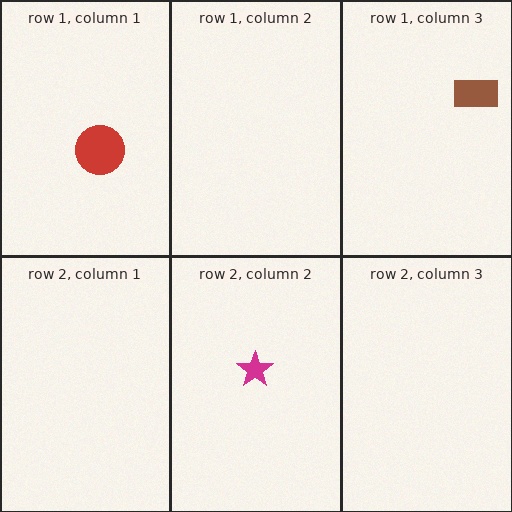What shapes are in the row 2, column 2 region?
The magenta star.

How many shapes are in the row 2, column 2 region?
1.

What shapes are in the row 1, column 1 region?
The red circle.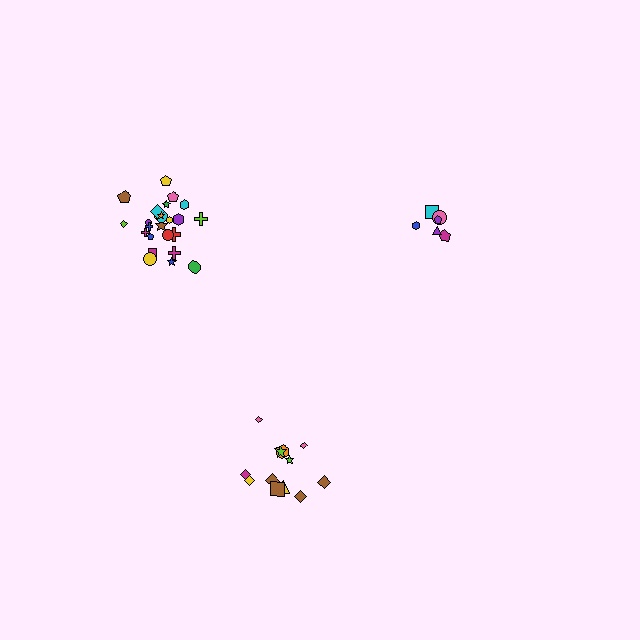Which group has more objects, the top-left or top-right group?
The top-left group.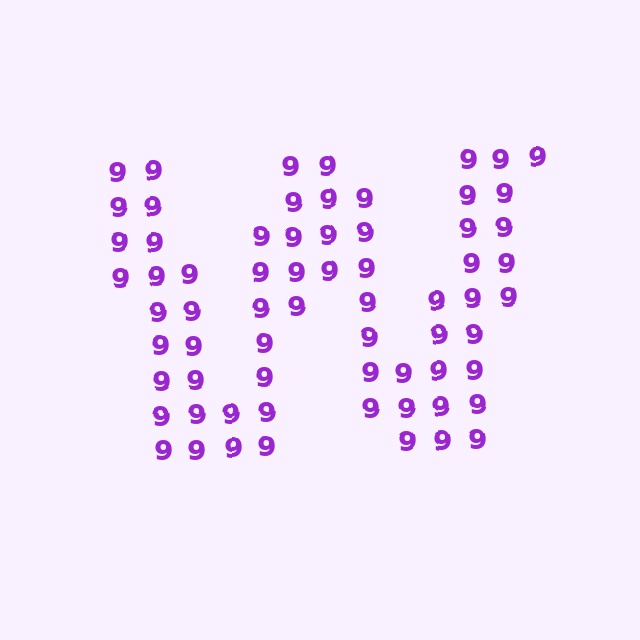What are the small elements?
The small elements are digit 9's.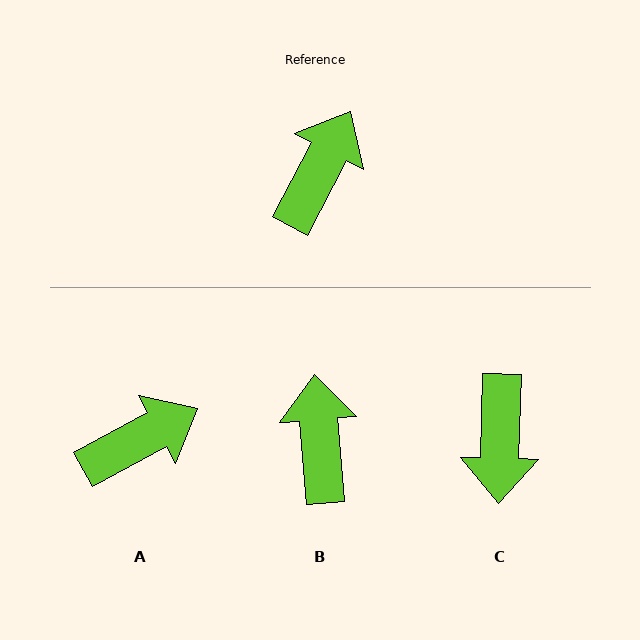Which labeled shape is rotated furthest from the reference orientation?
C, about 154 degrees away.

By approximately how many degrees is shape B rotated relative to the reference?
Approximately 33 degrees counter-clockwise.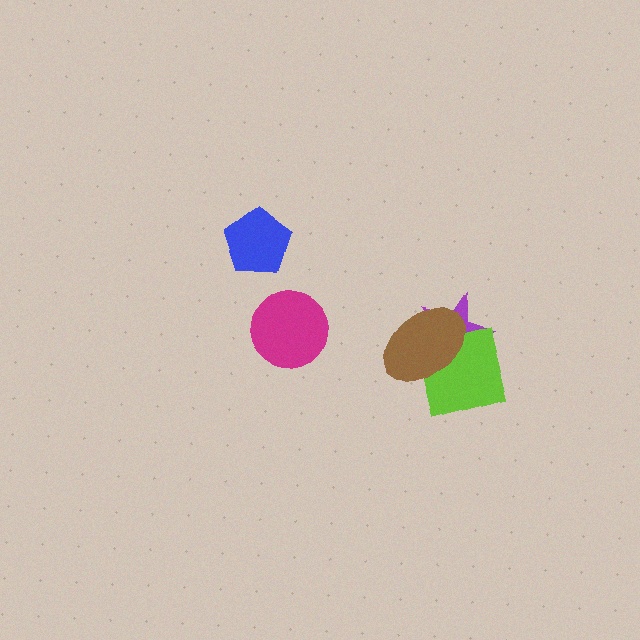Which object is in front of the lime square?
The brown ellipse is in front of the lime square.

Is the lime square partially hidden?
Yes, it is partially covered by another shape.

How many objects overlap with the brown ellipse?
2 objects overlap with the brown ellipse.